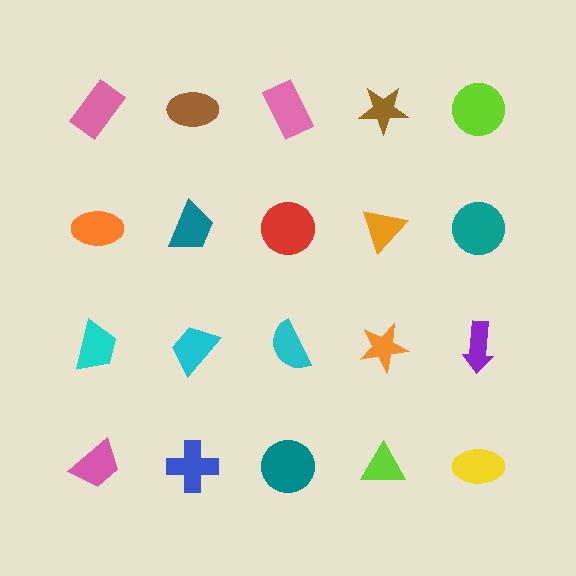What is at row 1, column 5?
A lime circle.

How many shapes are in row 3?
5 shapes.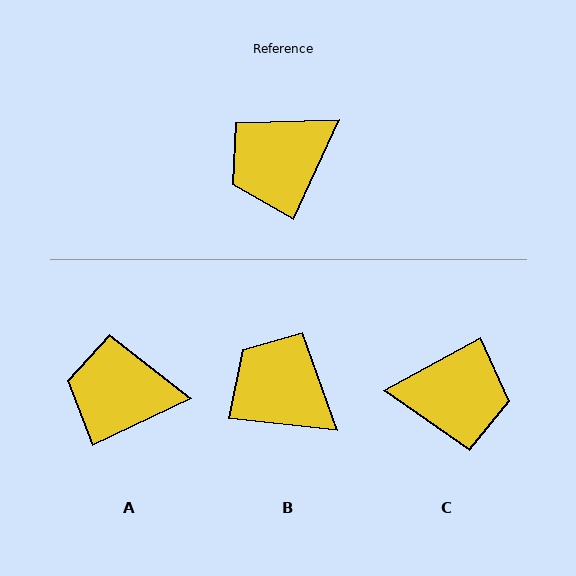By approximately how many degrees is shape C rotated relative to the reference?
Approximately 144 degrees counter-clockwise.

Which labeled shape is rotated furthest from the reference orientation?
C, about 144 degrees away.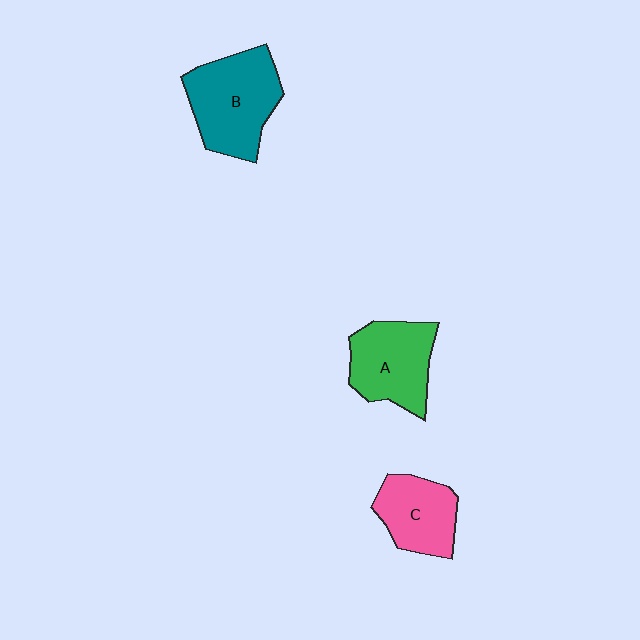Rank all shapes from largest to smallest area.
From largest to smallest: B (teal), A (green), C (pink).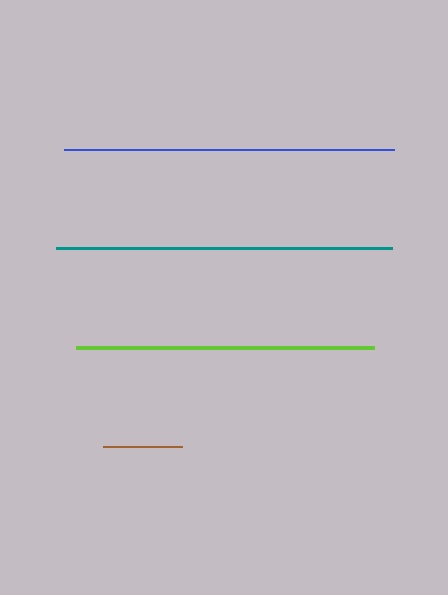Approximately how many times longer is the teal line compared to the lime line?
The teal line is approximately 1.1 times the length of the lime line.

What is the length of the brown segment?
The brown segment is approximately 79 pixels long.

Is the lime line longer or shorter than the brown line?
The lime line is longer than the brown line.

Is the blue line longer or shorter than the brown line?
The blue line is longer than the brown line.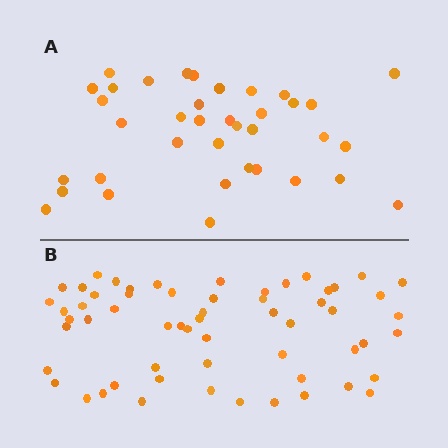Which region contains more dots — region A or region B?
Region B (the bottom region) has more dots.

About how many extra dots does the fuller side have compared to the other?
Region B has approximately 20 more dots than region A.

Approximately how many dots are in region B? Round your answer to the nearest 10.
About 60 dots. (The exact count is 59, which rounds to 60.)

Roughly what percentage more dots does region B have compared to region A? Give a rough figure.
About 60% more.